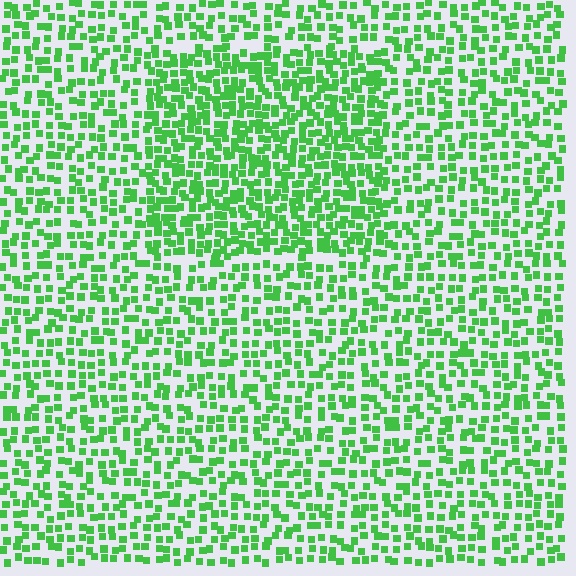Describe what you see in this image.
The image contains small green elements arranged at two different densities. A rectangle-shaped region is visible where the elements are more densely packed than the surrounding area.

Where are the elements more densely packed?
The elements are more densely packed inside the rectangle boundary.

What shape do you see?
I see a rectangle.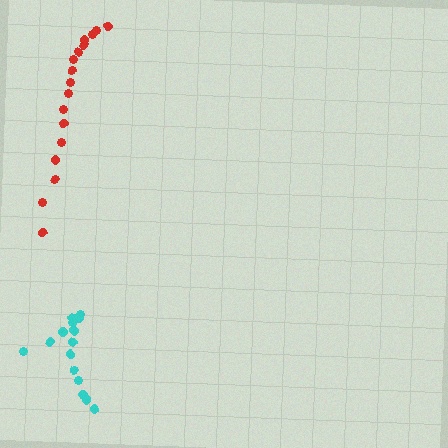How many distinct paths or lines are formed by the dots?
There are 2 distinct paths.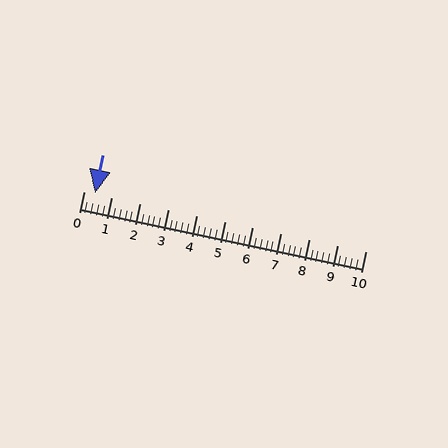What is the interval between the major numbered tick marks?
The major tick marks are spaced 1 units apart.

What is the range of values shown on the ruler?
The ruler shows values from 0 to 10.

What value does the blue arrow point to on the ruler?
The blue arrow points to approximately 0.4.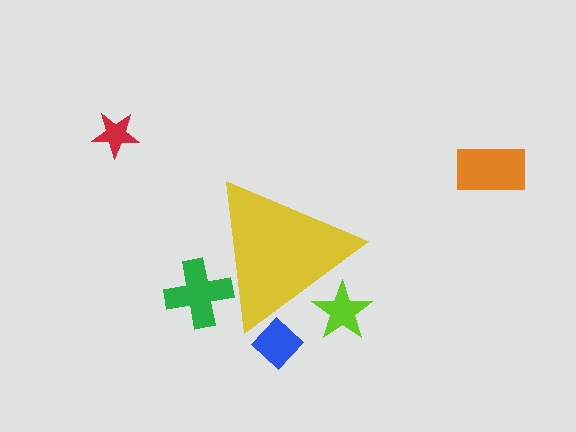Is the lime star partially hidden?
Yes, the lime star is partially hidden behind the yellow triangle.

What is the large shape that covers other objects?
A yellow triangle.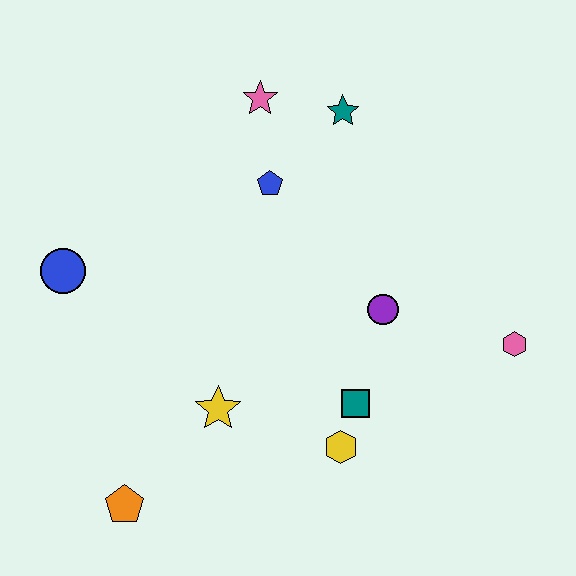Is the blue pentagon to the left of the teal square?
Yes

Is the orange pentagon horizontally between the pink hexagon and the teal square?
No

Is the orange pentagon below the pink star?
Yes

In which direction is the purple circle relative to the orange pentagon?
The purple circle is to the right of the orange pentagon.